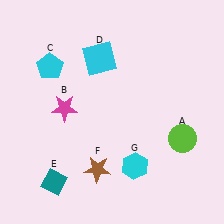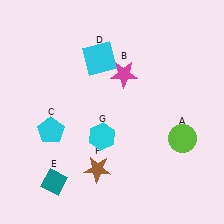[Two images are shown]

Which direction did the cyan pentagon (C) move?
The cyan pentagon (C) moved down.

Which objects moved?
The objects that moved are: the magenta star (B), the cyan pentagon (C), the cyan hexagon (G).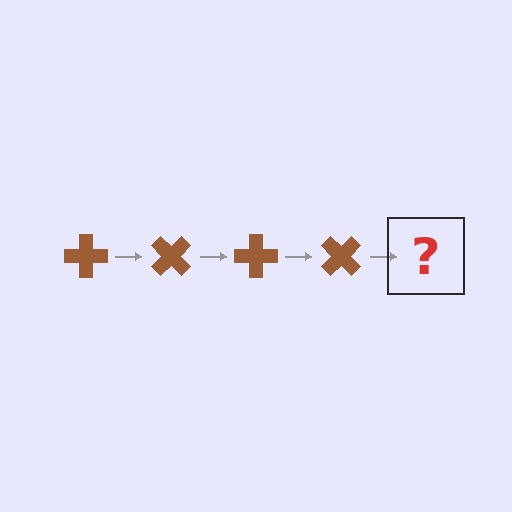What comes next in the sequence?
The next element should be a brown cross rotated 180 degrees.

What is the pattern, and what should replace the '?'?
The pattern is that the cross rotates 45 degrees each step. The '?' should be a brown cross rotated 180 degrees.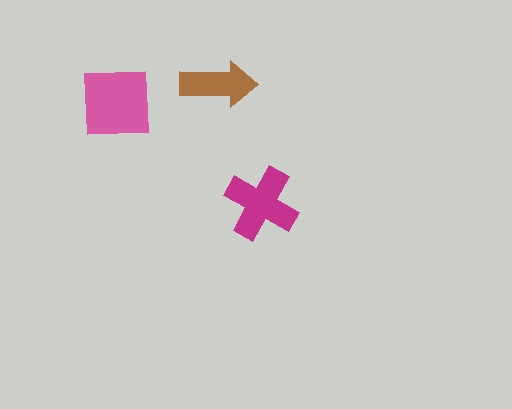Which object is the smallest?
The brown arrow.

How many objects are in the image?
There are 3 objects in the image.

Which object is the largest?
The pink square.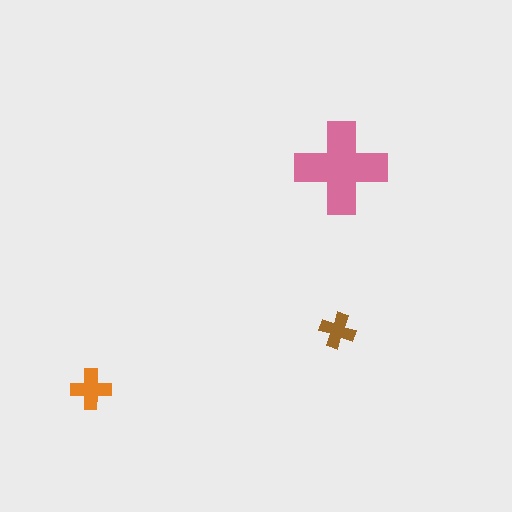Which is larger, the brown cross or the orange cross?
The orange one.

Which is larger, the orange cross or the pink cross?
The pink one.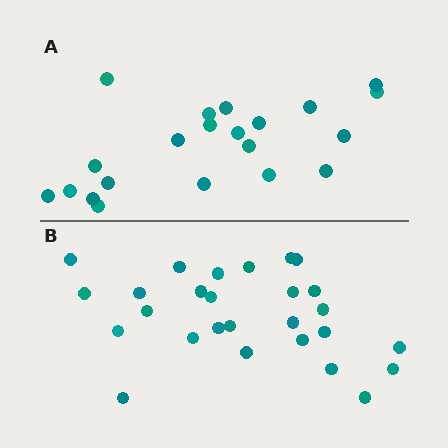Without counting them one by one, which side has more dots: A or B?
Region B (the bottom region) has more dots.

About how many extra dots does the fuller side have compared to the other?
Region B has about 6 more dots than region A.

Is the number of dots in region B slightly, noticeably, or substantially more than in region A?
Region B has noticeably more, but not dramatically so. The ratio is roughly 1.3 to 1.